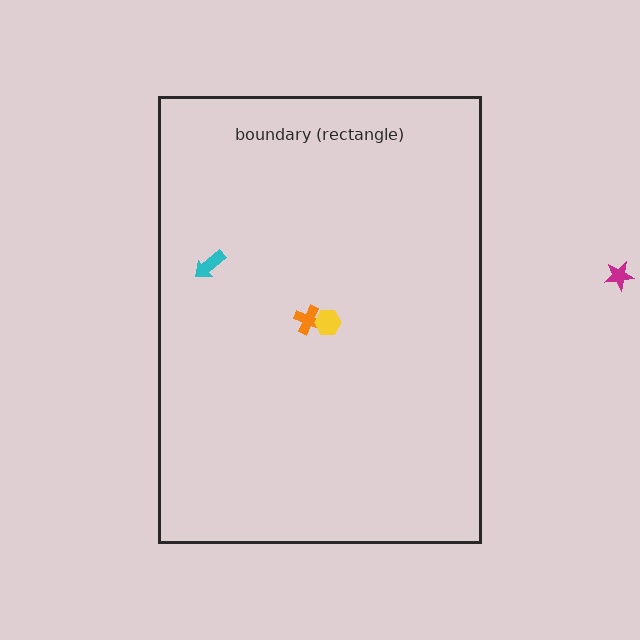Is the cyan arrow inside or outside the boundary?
Inside.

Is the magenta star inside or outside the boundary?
Outside.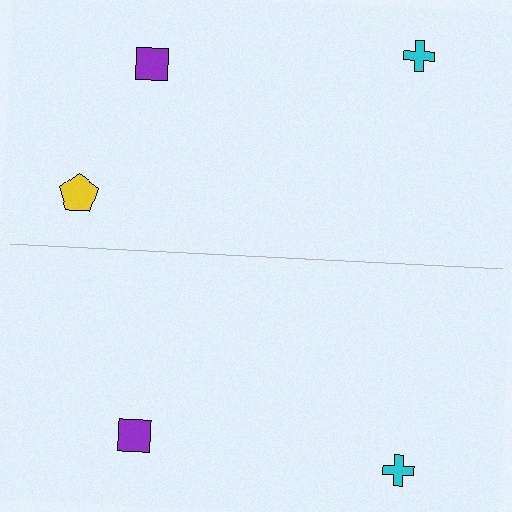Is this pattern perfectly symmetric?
No, the pattern is not perfectly symmetric. A yellow pentagon is missing from the bottom side.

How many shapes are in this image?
There are 5 shapes in this image.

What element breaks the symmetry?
A yellow pentagon is missing from the bottom side.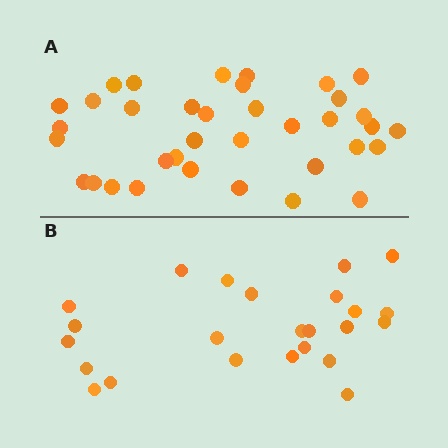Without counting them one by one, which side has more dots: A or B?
Region A (the top region) has more dots.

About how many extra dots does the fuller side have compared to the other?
Region A has roughly 12 or so more dots than region B.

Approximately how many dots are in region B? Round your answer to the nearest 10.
About 20 dots. (The exact count is 24, which rounds to 20.)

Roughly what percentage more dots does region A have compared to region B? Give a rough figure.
About 50% more.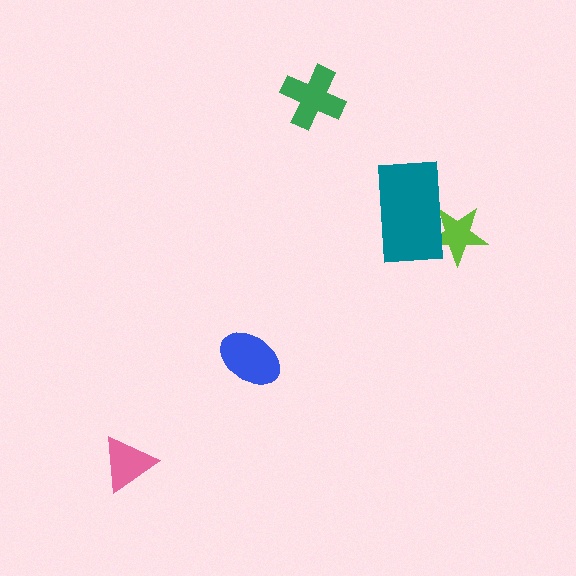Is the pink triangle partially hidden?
No, no other shape covers it.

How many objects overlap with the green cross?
0 objects overlap with the green cross.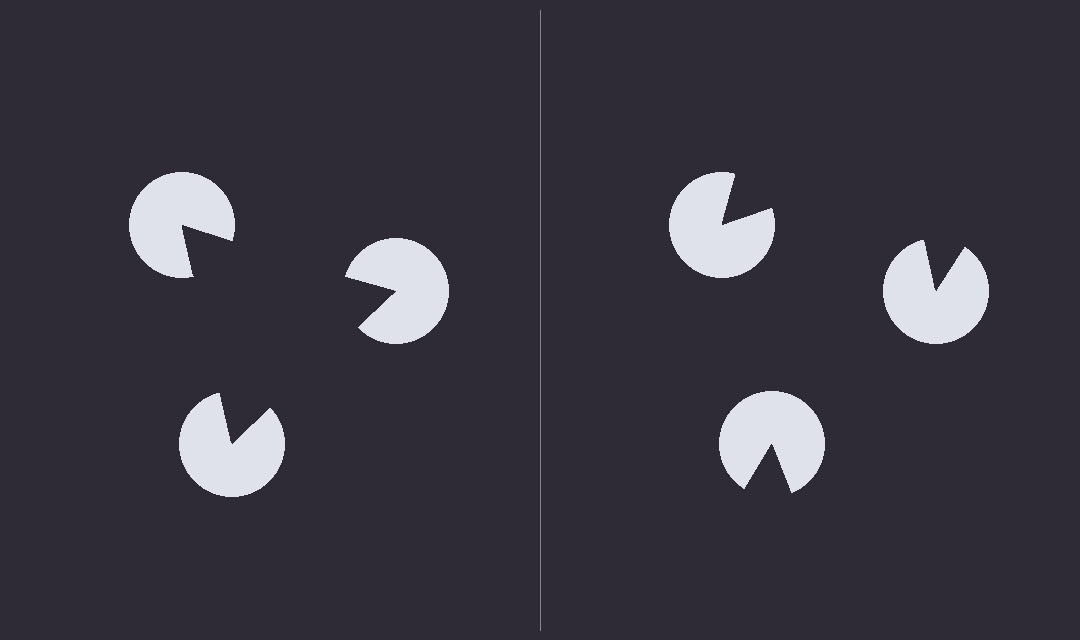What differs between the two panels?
The pac-man discs are positioned identically on both sides; only the wedge orientations differ. On the left they align to a triangle; on the right they are misaligned.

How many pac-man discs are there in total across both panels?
6 — 3 on each side.